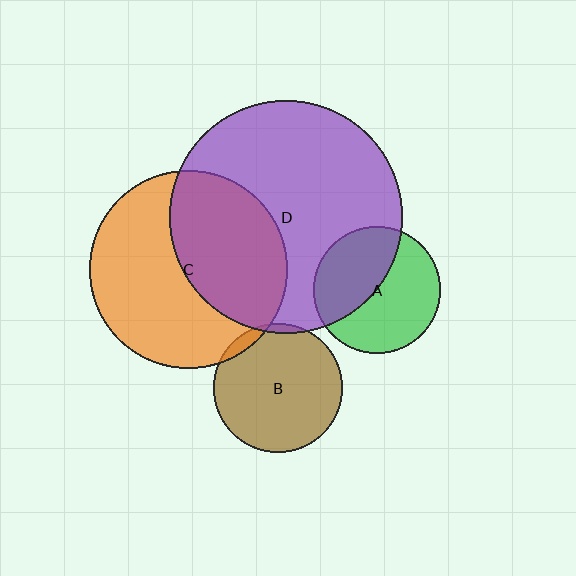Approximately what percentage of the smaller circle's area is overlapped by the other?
Approximately 5%.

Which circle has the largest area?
Circle D (purple).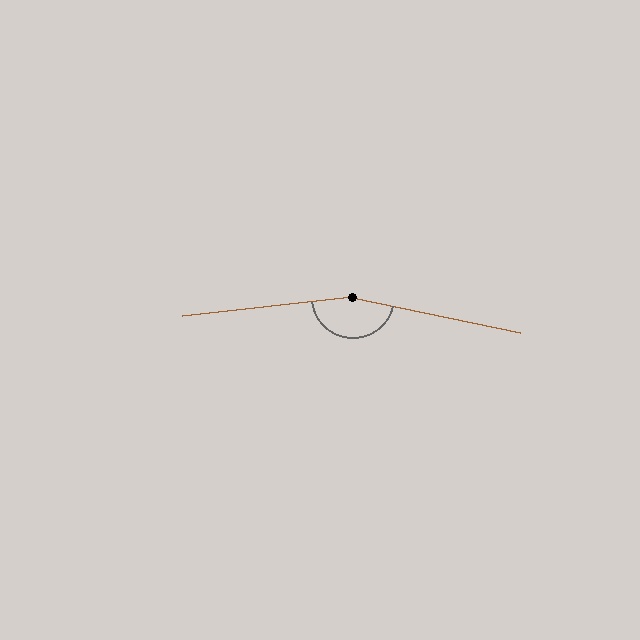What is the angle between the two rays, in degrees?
Approximately 162 degrees.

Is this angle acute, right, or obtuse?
It is obtuse.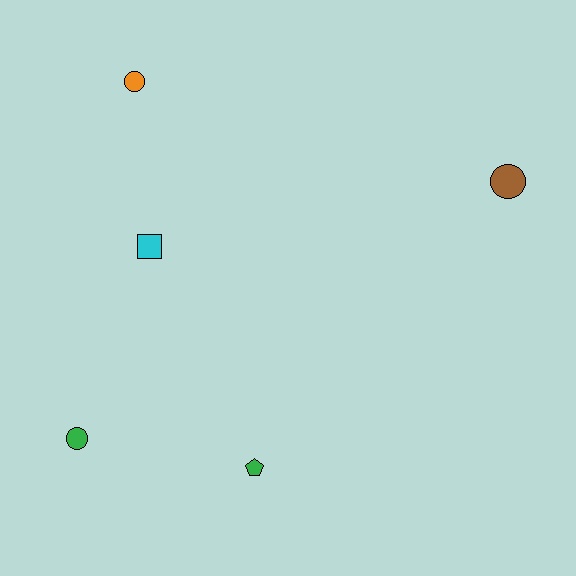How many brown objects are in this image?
There is 1 brown object.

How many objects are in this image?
There are 5 objects.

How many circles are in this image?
There are 3 circles.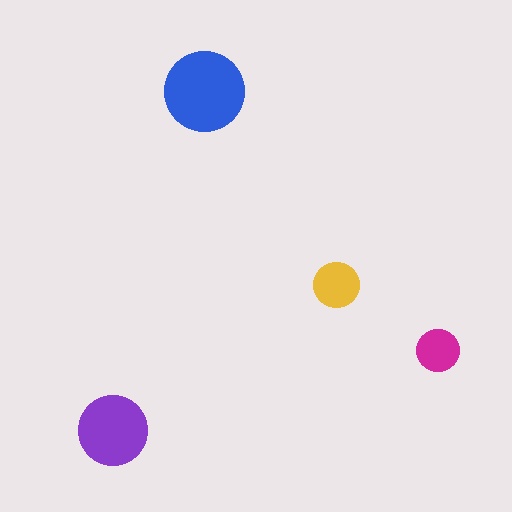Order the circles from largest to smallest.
the blue one, the purple one, the yellow one, the magenta one.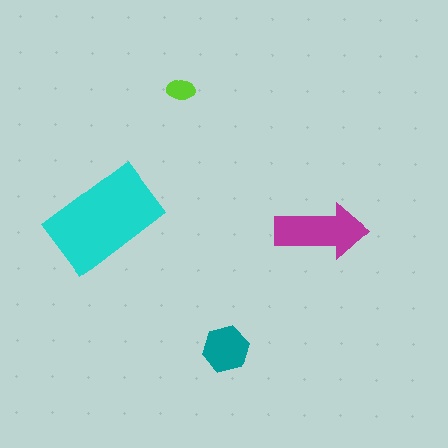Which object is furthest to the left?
The cyan rectangle is leftmost.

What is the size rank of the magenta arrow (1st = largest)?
2nd.